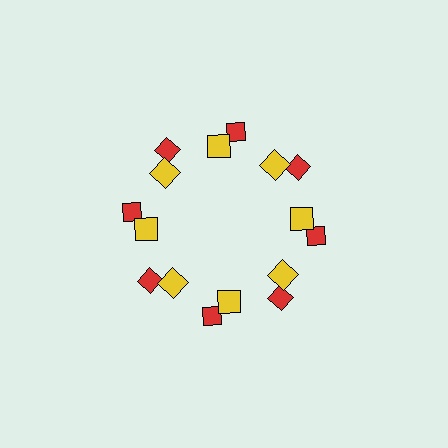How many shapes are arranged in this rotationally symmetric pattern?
There are 16 shapes, arranged in 8 groups of 2.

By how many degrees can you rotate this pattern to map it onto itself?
The pattern maps onto itself every 45 degrees of rotation.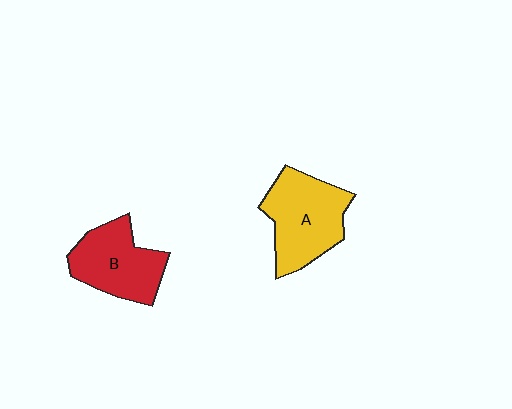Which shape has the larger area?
Shape A (yellow).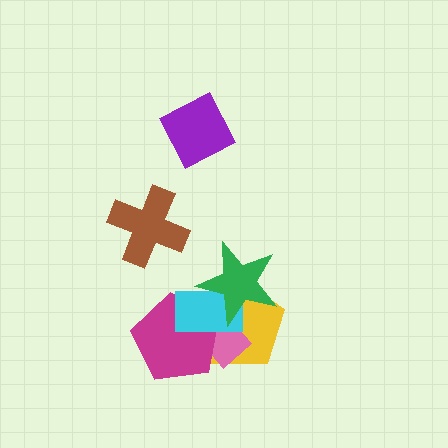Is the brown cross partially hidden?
No, no other shape covers it.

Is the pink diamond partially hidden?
Yes, it is partially covered by another shape.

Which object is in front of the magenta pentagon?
The cyan rectangle is in front of the magenta pentagon.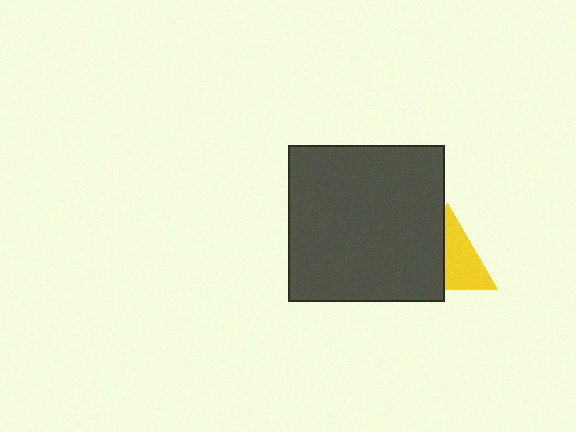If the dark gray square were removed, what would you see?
You would see the complete yellow triangle.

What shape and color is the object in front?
The object in front is a dark gray square.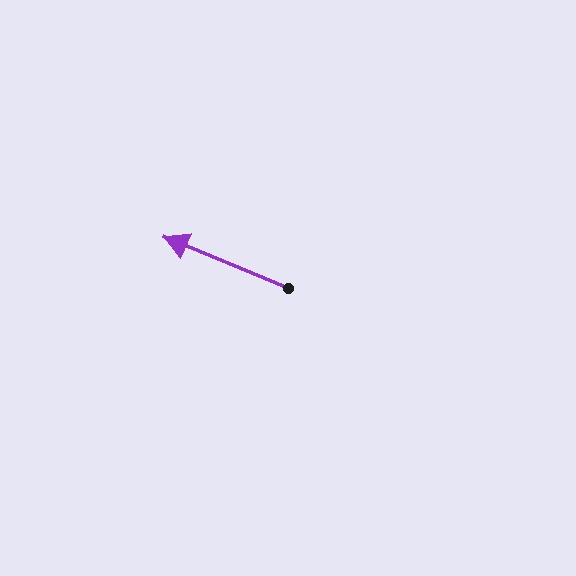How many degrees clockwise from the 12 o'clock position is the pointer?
Approximately 293 degrees.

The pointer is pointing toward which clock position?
Roughly 10 o'clock.